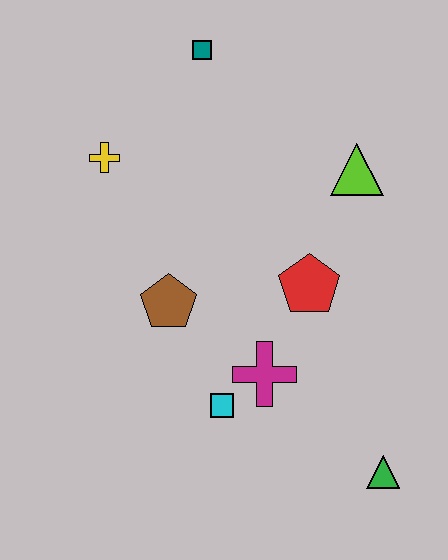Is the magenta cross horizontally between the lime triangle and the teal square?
Yes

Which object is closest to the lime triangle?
The red pentagon is closest to the lime triangle.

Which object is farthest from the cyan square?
The teal square is farthest from the cyan square.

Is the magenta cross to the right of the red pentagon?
No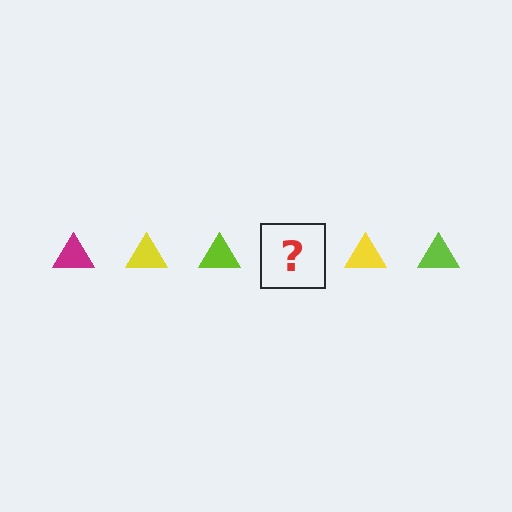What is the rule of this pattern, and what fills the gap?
The rule is that the pattern cycles through magenta, yellow, lime triangles. The gap should be filled with a magenta triangle.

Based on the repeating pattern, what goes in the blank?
The blank should be a magenta triangle.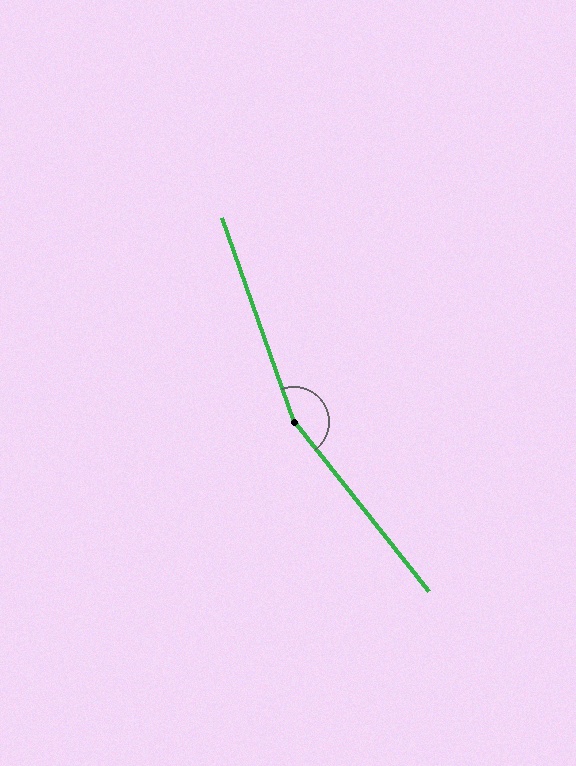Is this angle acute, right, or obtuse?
It is obtuse.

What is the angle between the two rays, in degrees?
Approximately 161 degrees.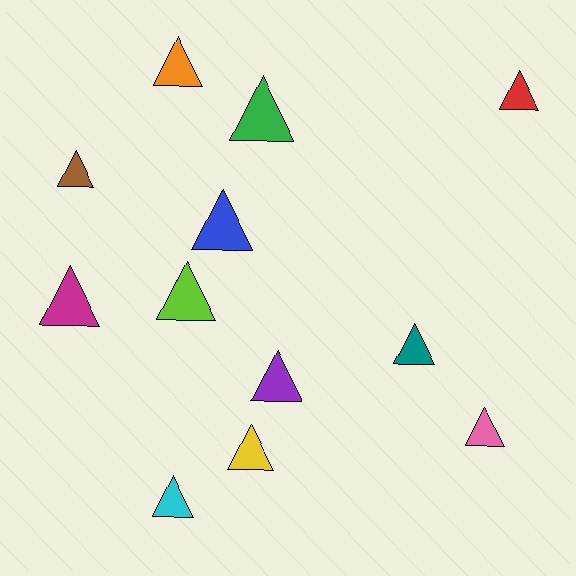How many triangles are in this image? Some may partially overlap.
There are 12 triangles.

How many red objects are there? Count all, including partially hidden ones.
There is 1 red object.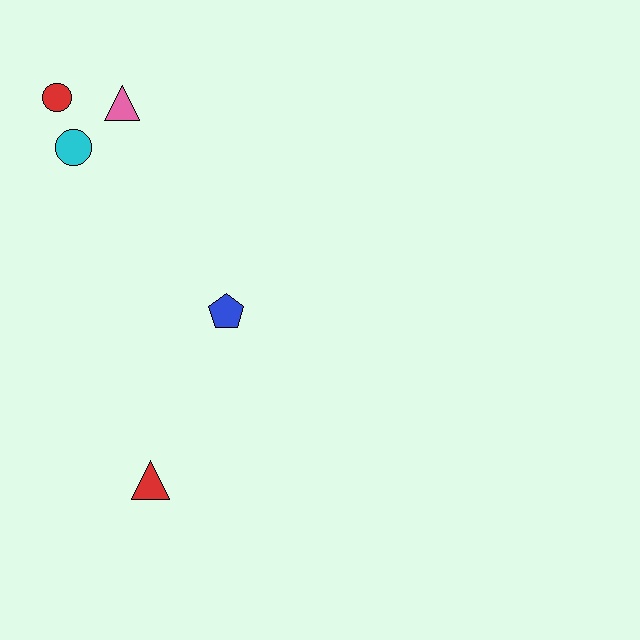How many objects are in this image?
There are 5 objects.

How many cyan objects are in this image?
There is 1 cyan object.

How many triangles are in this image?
There are 2 triangles.